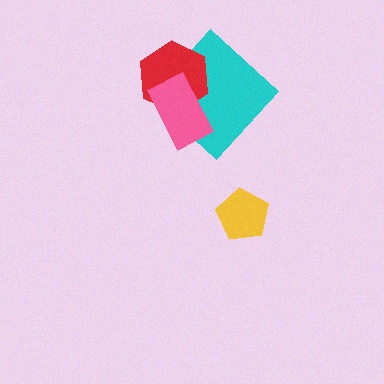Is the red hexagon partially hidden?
Yes, it is partially covered by another shape.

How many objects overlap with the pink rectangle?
2 objects overlap with the pink rectangle.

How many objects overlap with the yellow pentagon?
0 objects overlap with the yellow pentagon.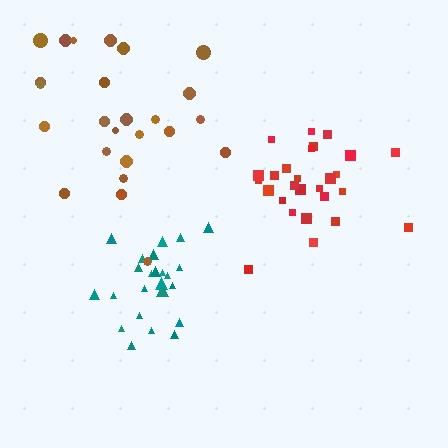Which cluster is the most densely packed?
Red.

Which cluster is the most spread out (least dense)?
Brown.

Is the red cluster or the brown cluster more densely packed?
Red.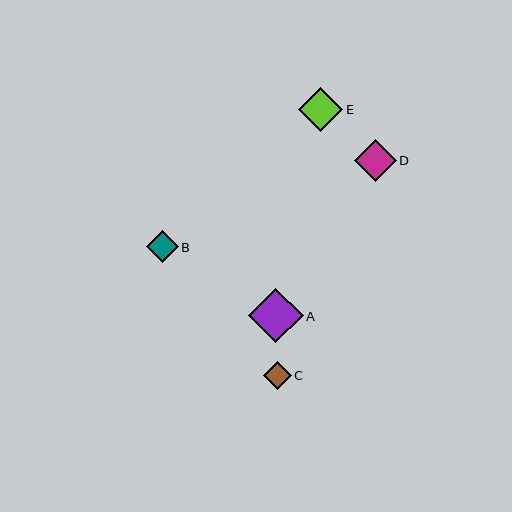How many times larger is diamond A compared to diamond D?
Diamond A is approximately 1.3 times the size of diamond D.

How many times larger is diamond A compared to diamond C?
Diamond A is approximately 2.0 times the size of diamond C.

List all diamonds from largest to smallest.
From largest to smallest: A, E, D, B, C.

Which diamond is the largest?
Diamond A is the largest with a size of approximately 54 pixels.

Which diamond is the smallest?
Diamond C is the smallest with a size of approximately 27 pixels.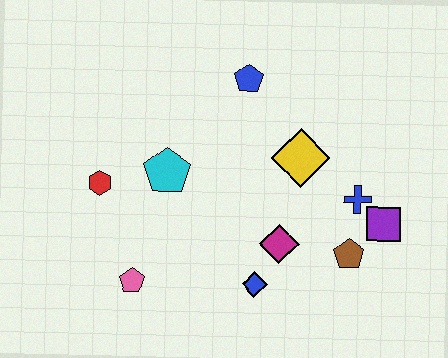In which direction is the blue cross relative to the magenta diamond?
The blue cross is to the right of the magenta diamond.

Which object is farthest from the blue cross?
The red hexagon is farthest from the blue cross.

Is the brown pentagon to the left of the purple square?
Yes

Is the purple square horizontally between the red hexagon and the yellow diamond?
No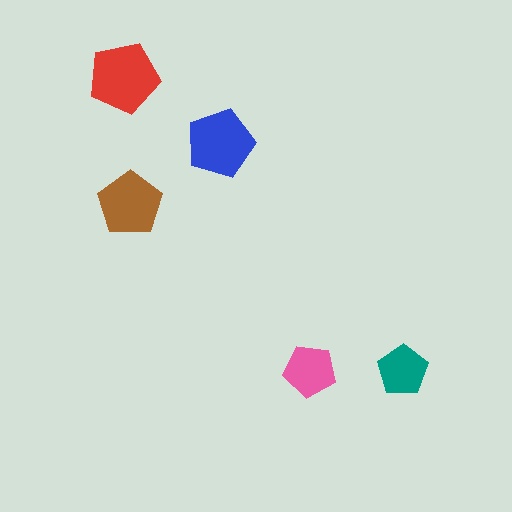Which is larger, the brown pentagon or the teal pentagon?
The brown one.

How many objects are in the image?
There are 5 objects in the image.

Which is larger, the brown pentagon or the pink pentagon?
The brown one.